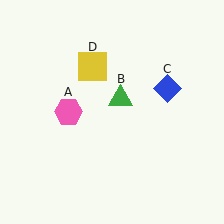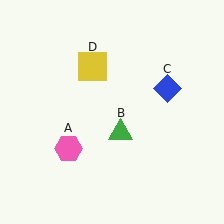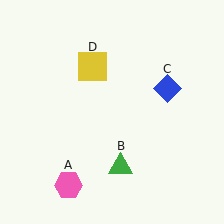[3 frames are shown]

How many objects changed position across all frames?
2 objects changed position: pink hexagon (object A), green triangle (object B).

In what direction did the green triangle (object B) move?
The green triangle (object B) moved down.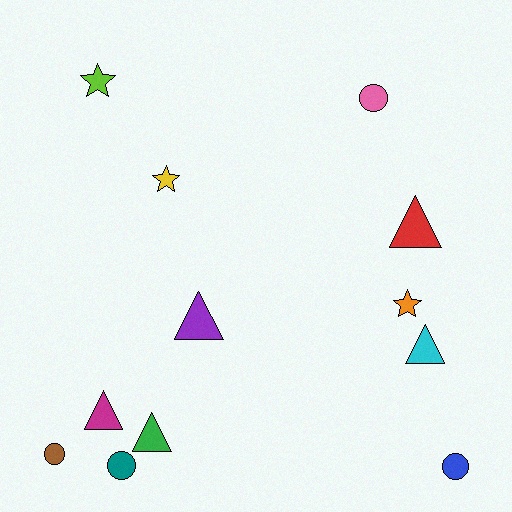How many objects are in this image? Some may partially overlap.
There are 12 objects.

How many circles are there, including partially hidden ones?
There are 4 circles.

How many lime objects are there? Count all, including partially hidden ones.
There is 1 lime object.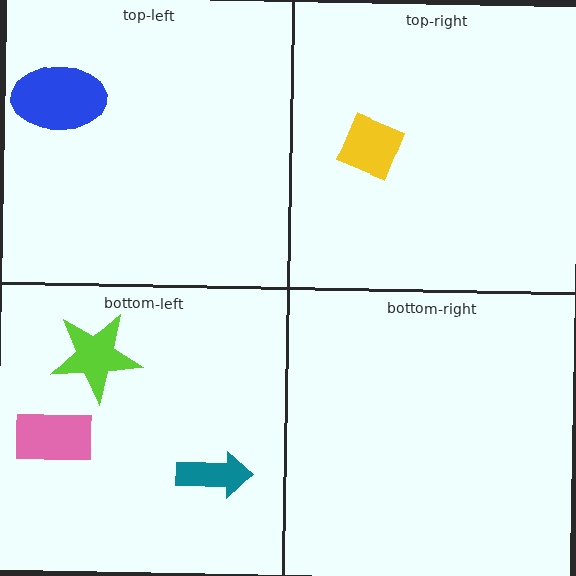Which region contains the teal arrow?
The bottom-left region.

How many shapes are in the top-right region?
1.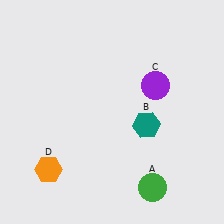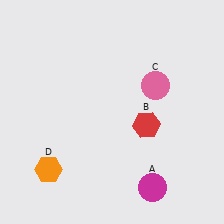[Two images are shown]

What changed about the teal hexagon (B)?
In Image 1, B is teal. In Image 2, it changed to red.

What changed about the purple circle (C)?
In Image 1, C is purple. In Image 2, it changed to pink.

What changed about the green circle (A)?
In Image 1, A is green. In Image 2, it changed to magenta.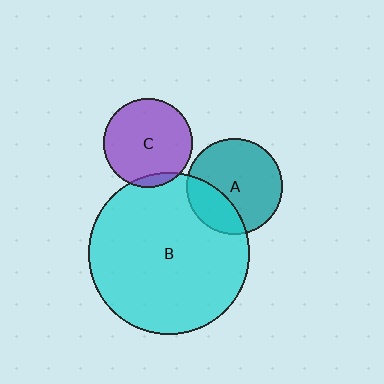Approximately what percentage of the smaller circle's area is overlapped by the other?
Approximately 10%.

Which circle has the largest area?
Circle B (cyan).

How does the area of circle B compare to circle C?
Approximately 3.3 times.